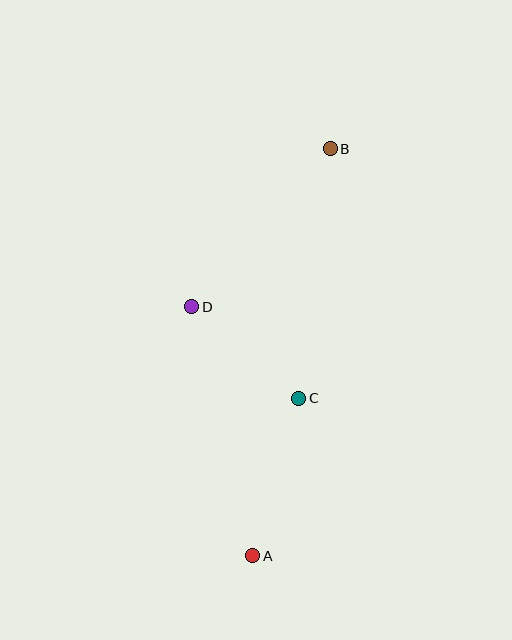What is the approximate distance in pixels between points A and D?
The distance between A and D is approximately 256 pixels.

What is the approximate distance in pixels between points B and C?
The distance between B and C is approximately 252 pixels.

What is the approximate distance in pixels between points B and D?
The distance between B and D is approximately 210 pixels.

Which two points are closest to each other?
Points C and D are closest to each other.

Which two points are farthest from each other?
Points A and B are farthest from each other.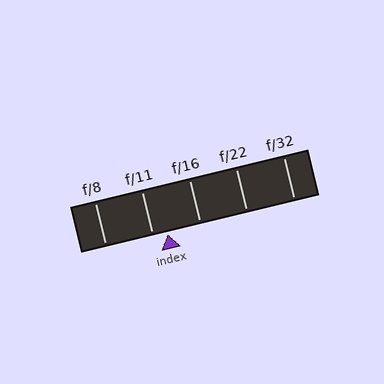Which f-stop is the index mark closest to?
The index mark is closest to f/11.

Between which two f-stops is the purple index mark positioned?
The index mark is between f/11 and f/16.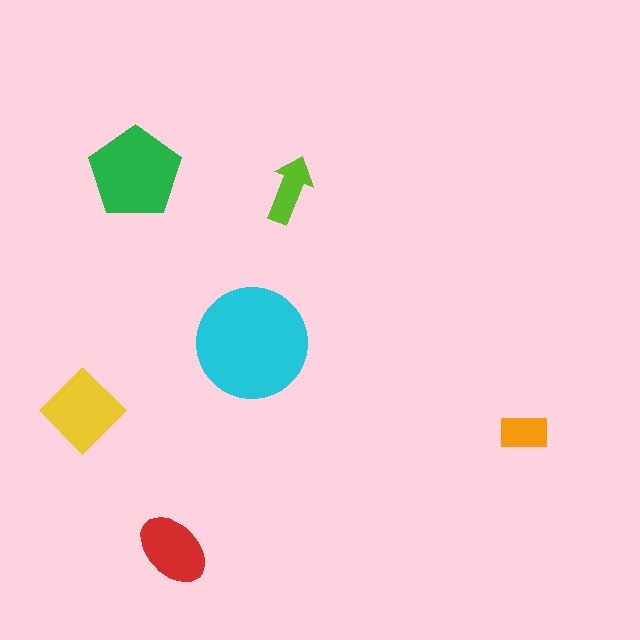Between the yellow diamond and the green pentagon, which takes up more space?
The green pentagon.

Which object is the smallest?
The orange rectangle.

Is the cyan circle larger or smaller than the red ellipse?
Larger.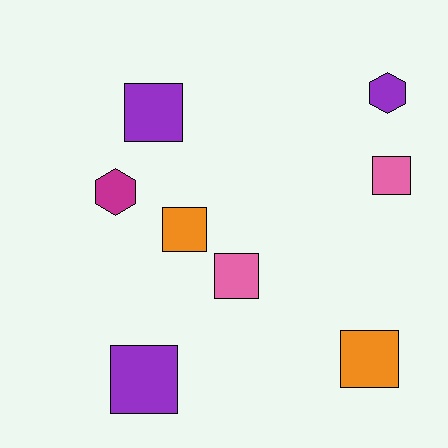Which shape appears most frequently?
Square, with 6 objects.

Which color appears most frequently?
Purple, with 3 objects.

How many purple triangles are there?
There are no purple triangles.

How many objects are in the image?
There are 8 objects.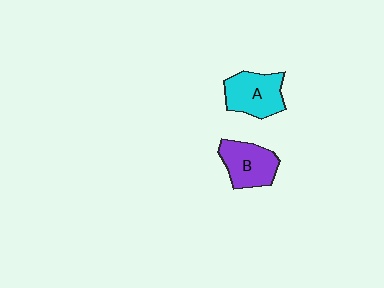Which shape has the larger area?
Shape A (cyan).